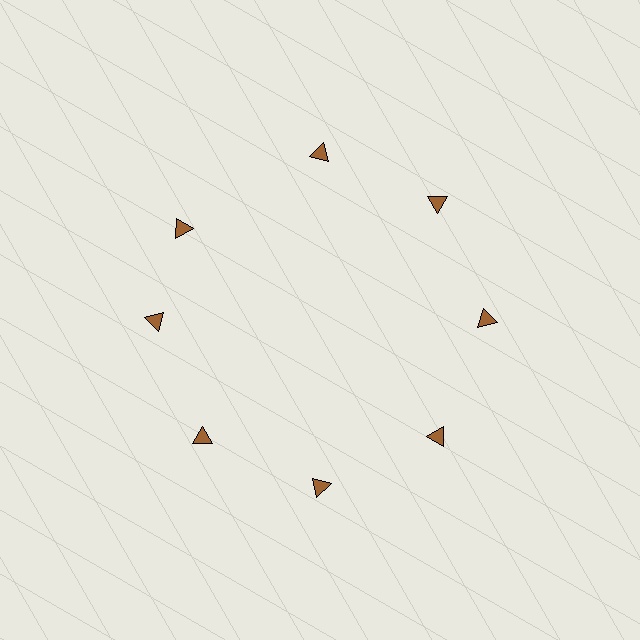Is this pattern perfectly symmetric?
No. The 8 brown triangles are arranged in a ring, but one element near the 10 o'clock position is rotated out of alignment along the ring, breaking the 8-fold rotational symmetry.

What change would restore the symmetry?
The symmetry would be restored by rotating it back into even spacing with its neighbors so that all 8 triangles sit at equal angles and equal distance from the center.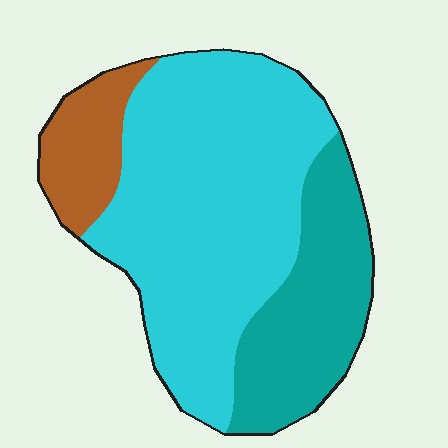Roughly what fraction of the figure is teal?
Teal covers roughly 25% of the figure.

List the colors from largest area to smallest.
From largest to smallest: cyan, teal, brown.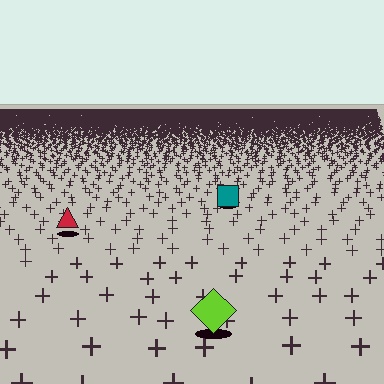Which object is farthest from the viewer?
The teal square is farthest from the viewer. It appears smaller and the ground texture around it is denser.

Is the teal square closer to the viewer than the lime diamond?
No. The lime diamond is closer — you can tell from the texture gradient: the ground texture is coarser near it.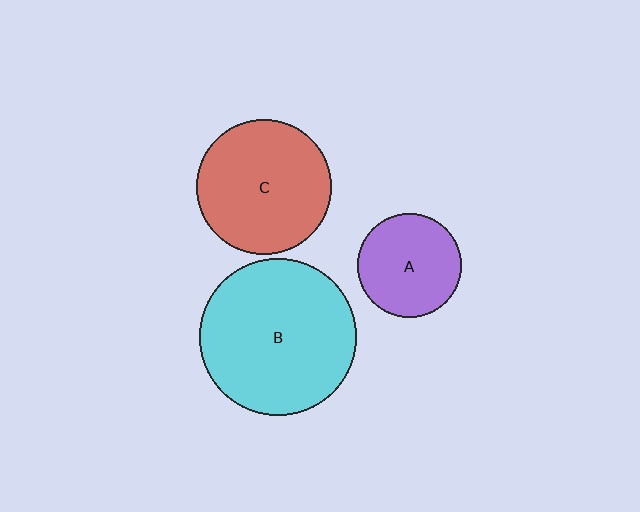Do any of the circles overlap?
No, none of the circles overlap.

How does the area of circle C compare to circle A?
Approximately 1.7 times.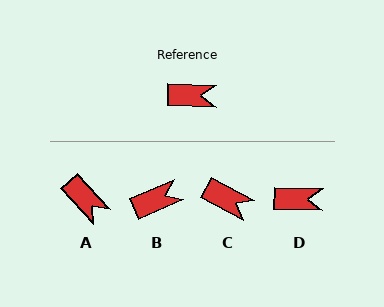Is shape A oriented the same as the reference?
No, it is off by about 46 degrees.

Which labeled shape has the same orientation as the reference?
D.